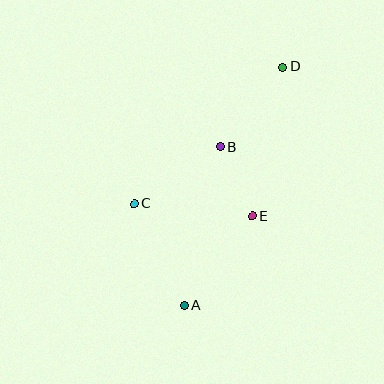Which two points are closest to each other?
Points B and E are closest to each other.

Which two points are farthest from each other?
Points A and D are farthest from each other.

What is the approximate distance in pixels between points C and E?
The distance between C and E is approximately 118 pixels.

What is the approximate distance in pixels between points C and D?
The distance between C and D is approximately 202 pixels.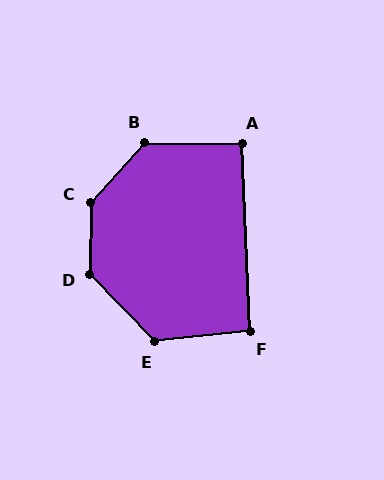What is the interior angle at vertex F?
Approximately 94 degrees (approximately right).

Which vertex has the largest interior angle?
C, at approximately 139 degrees.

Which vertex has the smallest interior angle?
A, at approximately 93 degrees.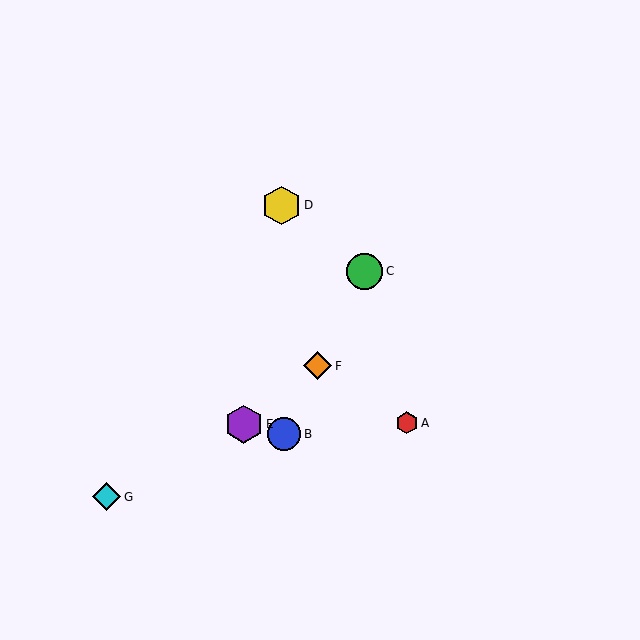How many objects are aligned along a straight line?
3 objects (B, C, F) are aligned along a straight line.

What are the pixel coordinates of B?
Object B is at (284, 434).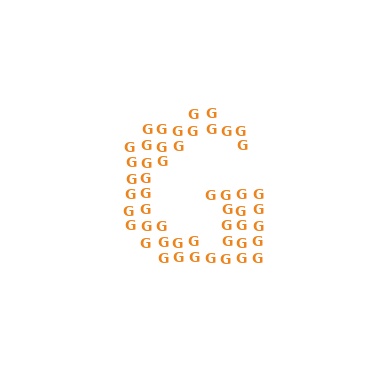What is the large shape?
The large shape is the letter G.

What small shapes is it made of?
It is made of small letter G's.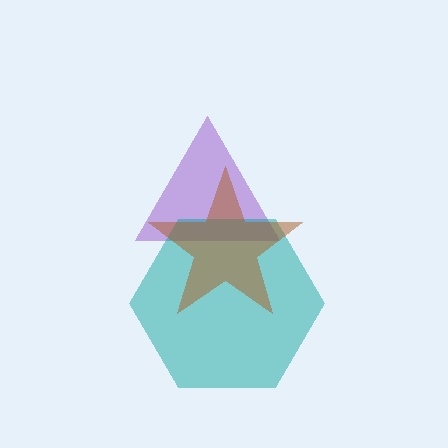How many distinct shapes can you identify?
There are 3 distinct shapes: a purple triangle, a teal hexagon, a brown star.